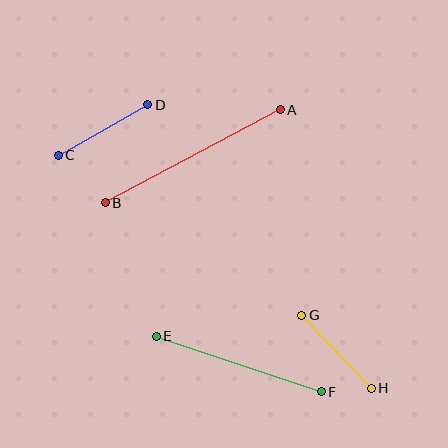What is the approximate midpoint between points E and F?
The midpoint is at approximately (239, 364) pixels.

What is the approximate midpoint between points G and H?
The midpoint is at approximately (336, 352) pixels.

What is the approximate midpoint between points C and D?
The midpoint is at approximately (103, 130) pixels.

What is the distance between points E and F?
The distance is approximately 174 pixels.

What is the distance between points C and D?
The distance is approximately 102 pixels.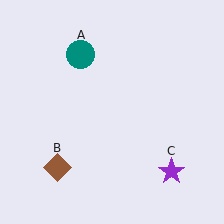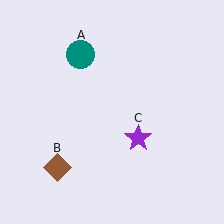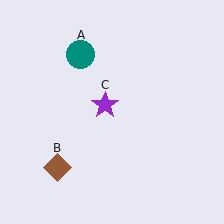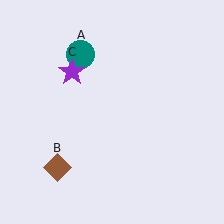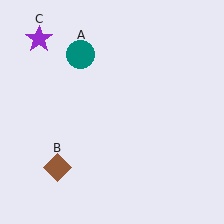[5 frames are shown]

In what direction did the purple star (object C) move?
The purple star (object C) moved up and to the left.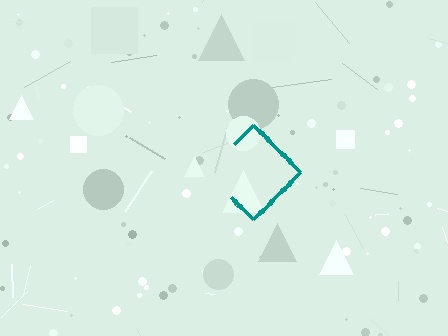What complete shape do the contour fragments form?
The contour fragments form a diamond.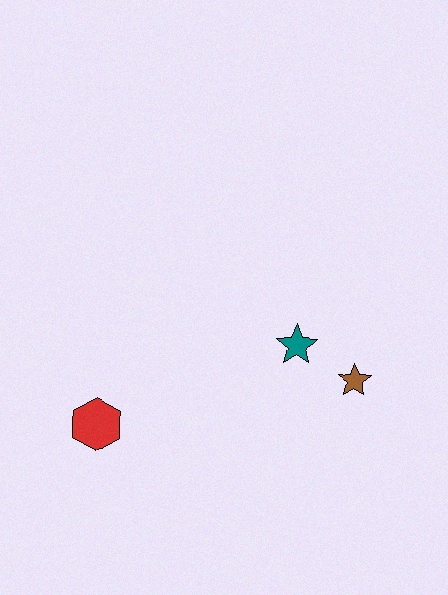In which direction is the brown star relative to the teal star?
The brown star is to the right of the teal star.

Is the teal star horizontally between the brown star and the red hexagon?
Yes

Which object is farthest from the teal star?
The red hexagon is farthest from the teal star.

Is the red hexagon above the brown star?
No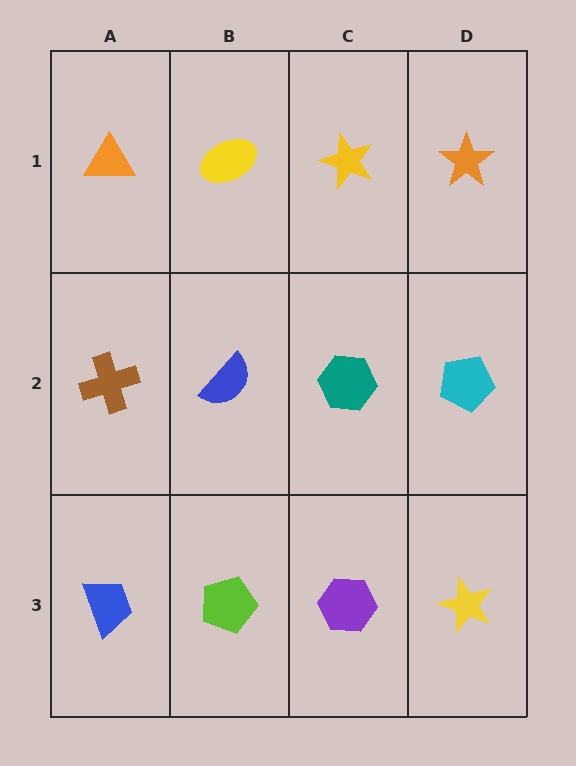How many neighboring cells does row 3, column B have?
3.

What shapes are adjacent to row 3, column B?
A blue semicircle (row 2, column B), a blue trapezoid (row 3, column A), a purple hexagon (row 3, column C).